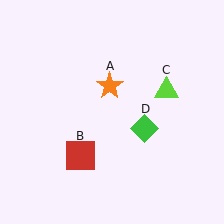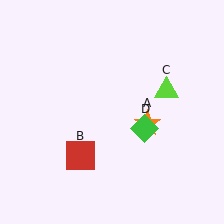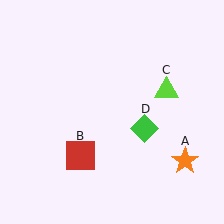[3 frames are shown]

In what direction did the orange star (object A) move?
The orange star (object A) moved down and to the right.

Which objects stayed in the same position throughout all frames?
Red square (object B) and lime triangle (object C) and green diamond (object D) remained stationary.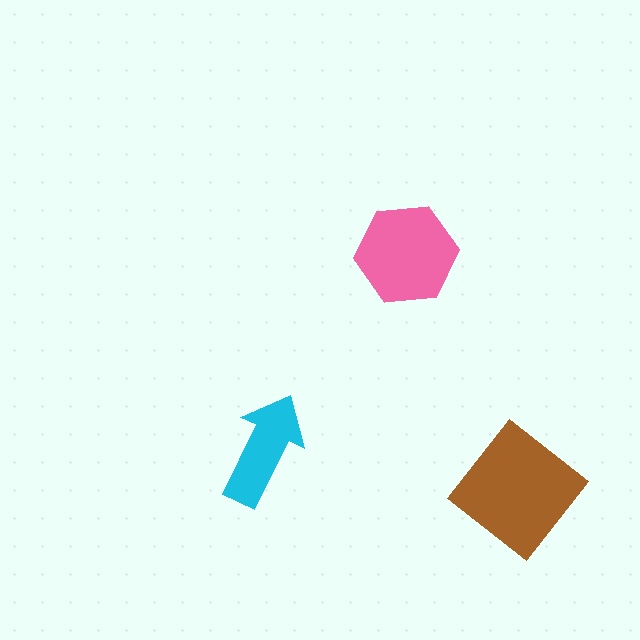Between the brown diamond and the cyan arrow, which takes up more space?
The brown diamond.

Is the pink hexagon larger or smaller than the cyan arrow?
Larger.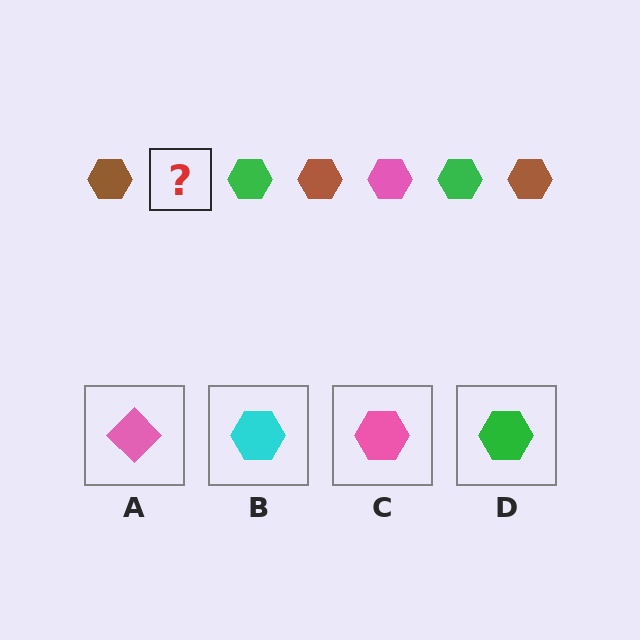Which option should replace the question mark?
Option C.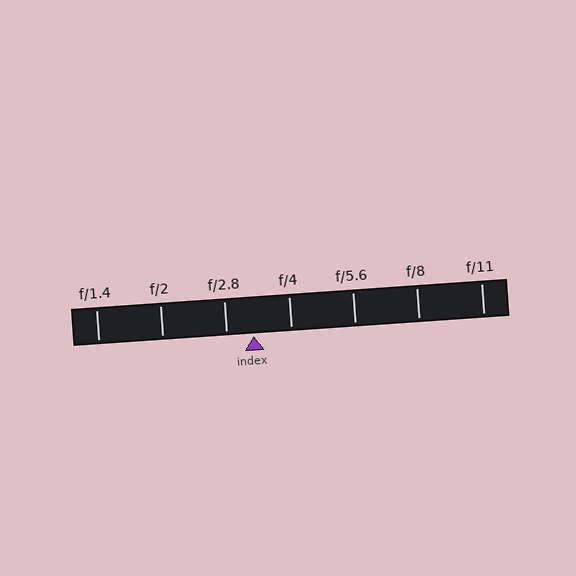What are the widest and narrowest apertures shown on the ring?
The widest aperture shown is f/1.4 and the narrowest is f/11.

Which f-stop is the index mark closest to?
The index mark is closest to f/2.8.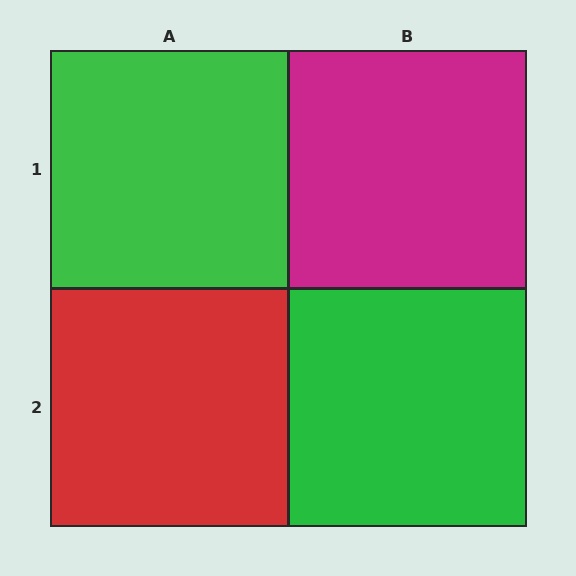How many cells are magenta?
1 cell is magenta.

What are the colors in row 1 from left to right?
Green, magenta.